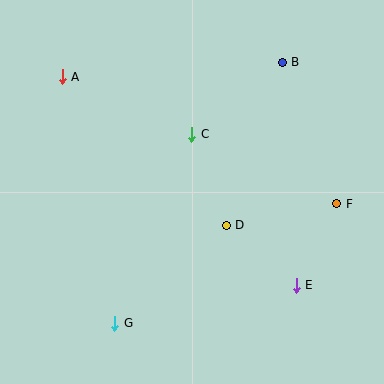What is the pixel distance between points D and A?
The distance between D and A is 221 pixels.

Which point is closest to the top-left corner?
Point A is closest to the top-left corner.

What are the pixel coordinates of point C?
Point C is at (192, 134).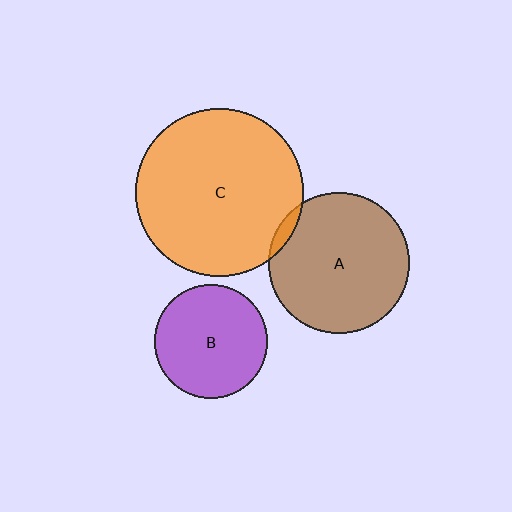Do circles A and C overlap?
Yes.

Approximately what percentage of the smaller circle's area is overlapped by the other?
Approximately 5%.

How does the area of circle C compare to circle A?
Approximately 1.4 times.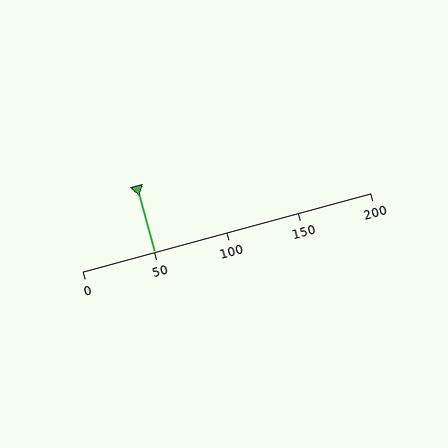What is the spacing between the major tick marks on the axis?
The major ticks are spaced 50 apart.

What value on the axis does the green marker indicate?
The marker indicates approximately 50.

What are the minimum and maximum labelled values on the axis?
The axis runs from 0 to 200.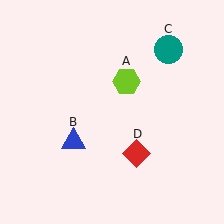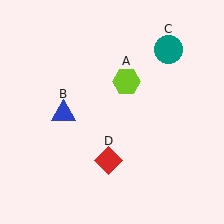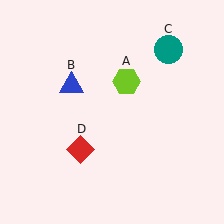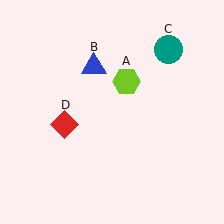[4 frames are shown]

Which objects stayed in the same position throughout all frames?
Lime hexagon (object A) and teal circle (object C) remained stationary.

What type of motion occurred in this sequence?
The blue triangle (object B), red diamond (object D) rotated clockwise around the center of the scene.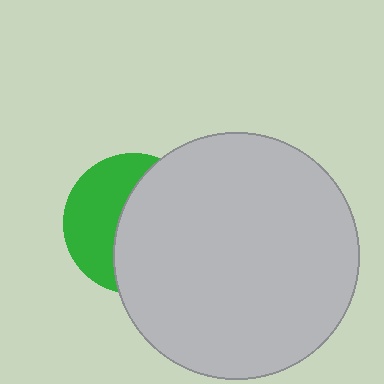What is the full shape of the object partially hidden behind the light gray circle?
The partially hidden object is a green circle.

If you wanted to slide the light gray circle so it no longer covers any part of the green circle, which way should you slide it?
Slide it right — that is the most direct way to separate the two shapes.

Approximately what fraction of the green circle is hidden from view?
Roughly 58% of the green circle is hidden behind the light gray circle.